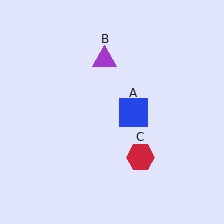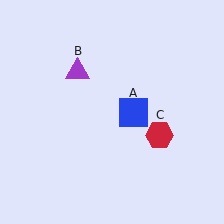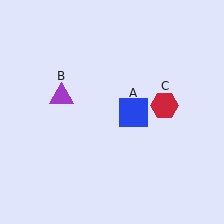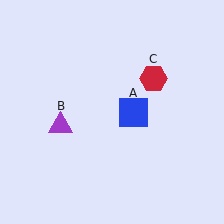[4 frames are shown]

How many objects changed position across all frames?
2 objects changed position: purple triangle (object B), red hexagon (object C).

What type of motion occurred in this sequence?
The purple triangle (object B), red hexagon (object C) rotated counterclockwise around the center of the scene.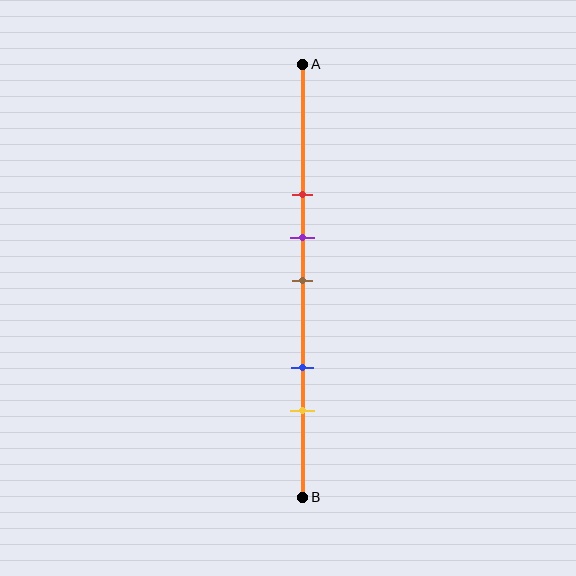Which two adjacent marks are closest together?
The purple and brown marks are the closest adjacent pair.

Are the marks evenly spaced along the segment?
No, the marks are not evenly spaced.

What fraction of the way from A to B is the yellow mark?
The yellow mark is approximately 80% (0.8) of the way from A to B.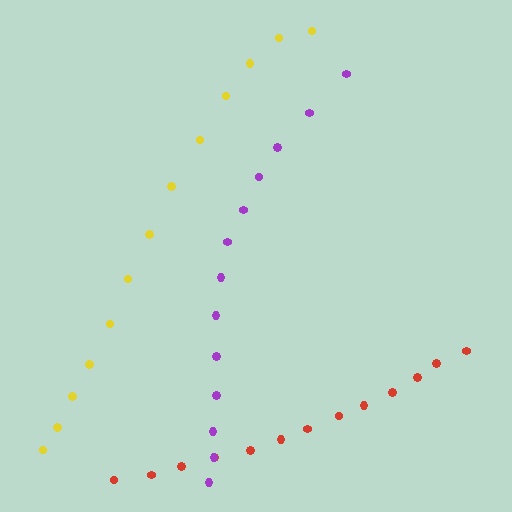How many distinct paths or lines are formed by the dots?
There are 3 distinct paths.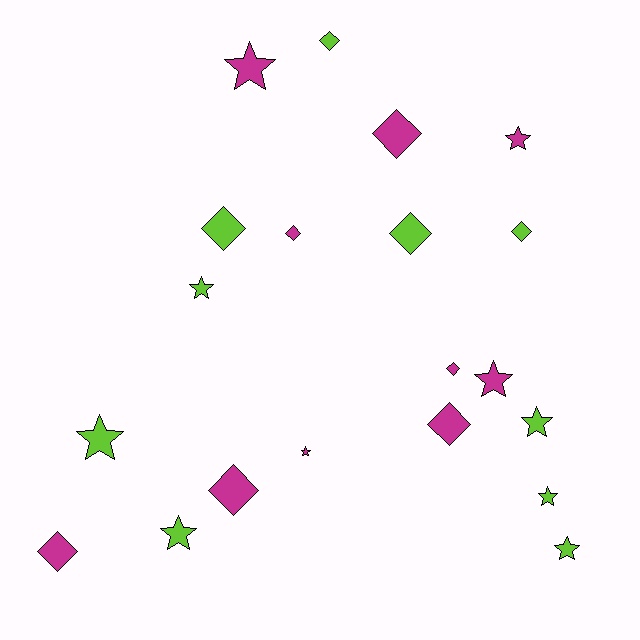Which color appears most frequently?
Lime, with 10 objects.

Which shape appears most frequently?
Star, with 10 objects.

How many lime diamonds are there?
There are 4 lime diamonds.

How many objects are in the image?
There are 20 objects.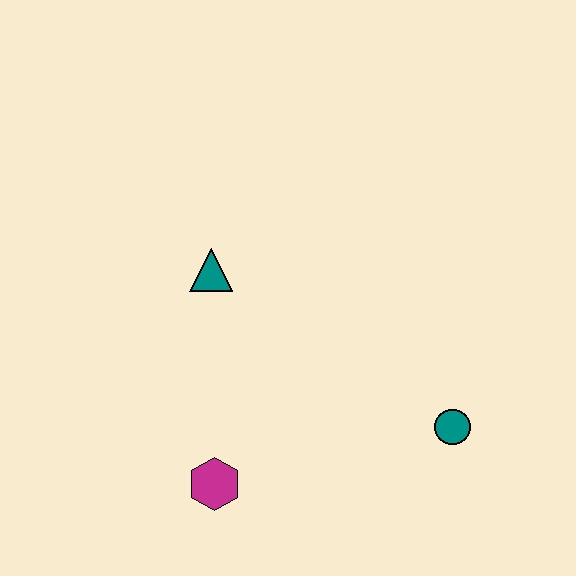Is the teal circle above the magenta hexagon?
Yes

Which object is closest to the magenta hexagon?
The teal triangle is closest to the magenta hexagon.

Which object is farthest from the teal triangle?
The teal circle is farthest from the teal triangle.